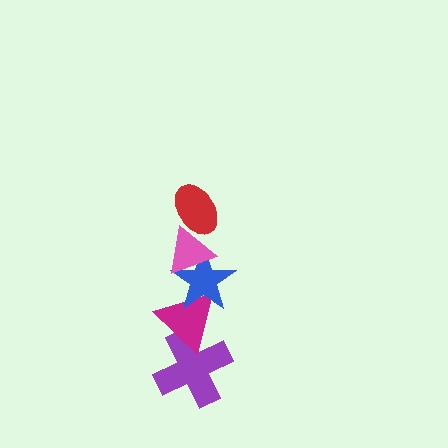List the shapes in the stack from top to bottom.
From top to bottom: the red ellipse, the pink triangle, the blue star, the magenta triangle, the purple cross.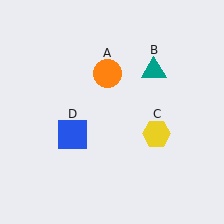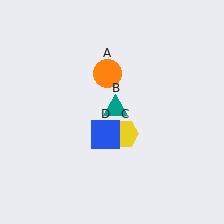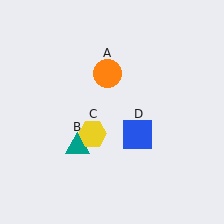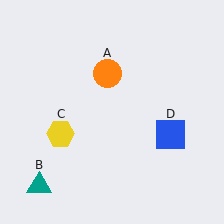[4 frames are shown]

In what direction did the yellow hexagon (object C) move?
The yellow hexagon (object C) moved left.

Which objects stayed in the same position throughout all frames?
Orange circle (object A) remained stationary.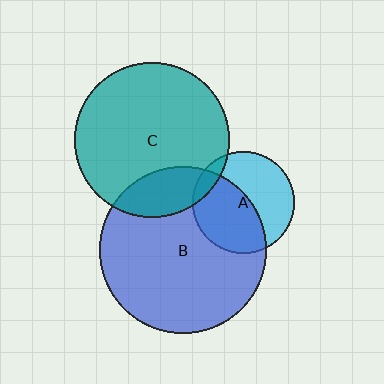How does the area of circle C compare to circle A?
Approximately 2.3 times.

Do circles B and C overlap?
Yes.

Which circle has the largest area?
Circle B (blue).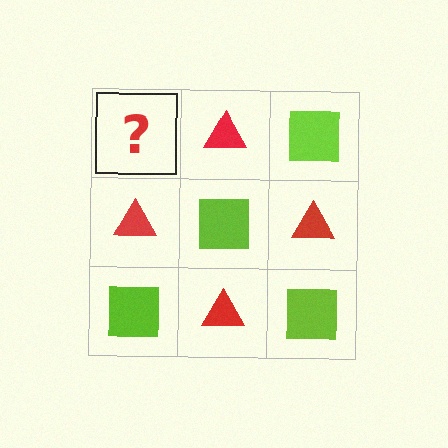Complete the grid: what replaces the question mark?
The question mark should be replaced with a lime square.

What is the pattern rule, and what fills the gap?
The rule is that it alternates lime square and red triangle in a checkerboard pattern. The gap should be filled with a lime square.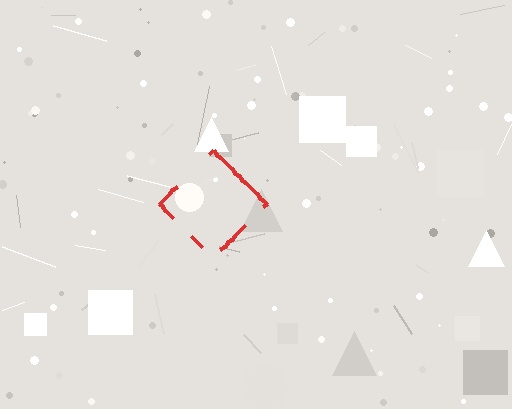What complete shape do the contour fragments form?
The contour fragments form a diamond.